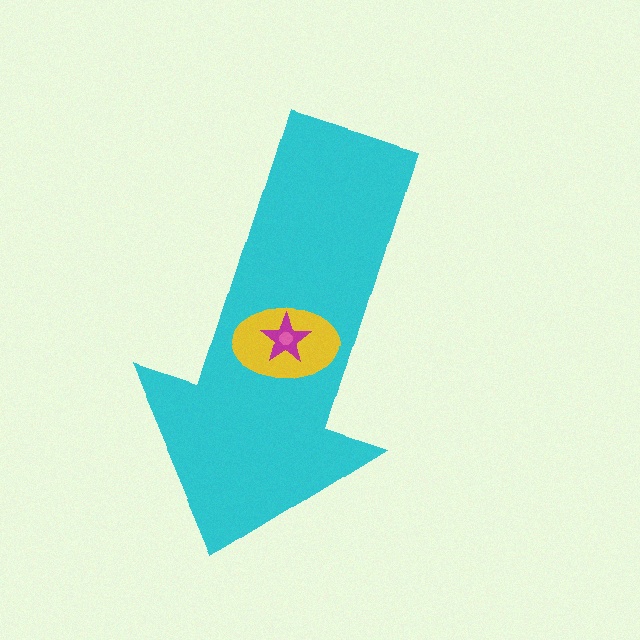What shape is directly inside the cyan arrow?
The yellow ellipse.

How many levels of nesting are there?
4.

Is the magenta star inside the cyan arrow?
Yes.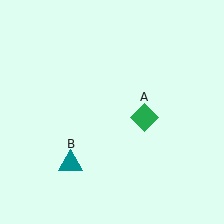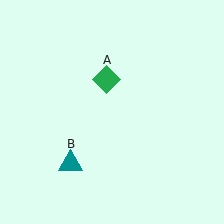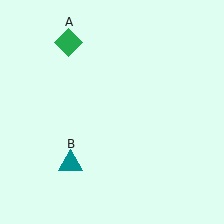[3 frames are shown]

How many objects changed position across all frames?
1 object changed position: green diamond (object A).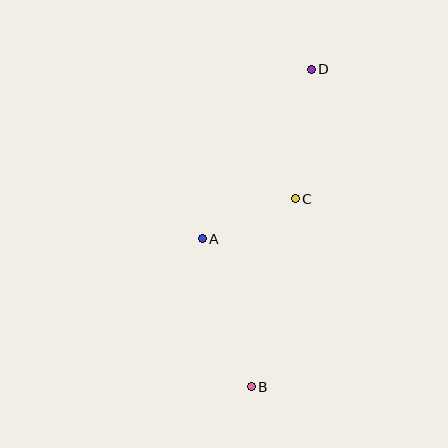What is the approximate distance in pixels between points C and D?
The distance between C and D is approximately 130 pixels.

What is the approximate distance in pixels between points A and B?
The distance between A and B is approximately 156 pixels.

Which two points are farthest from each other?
Points B and D are farthest from each other.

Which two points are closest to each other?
Points A and C are closest to each other.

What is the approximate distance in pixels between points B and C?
The distance between B and C is approximately 193 pixels.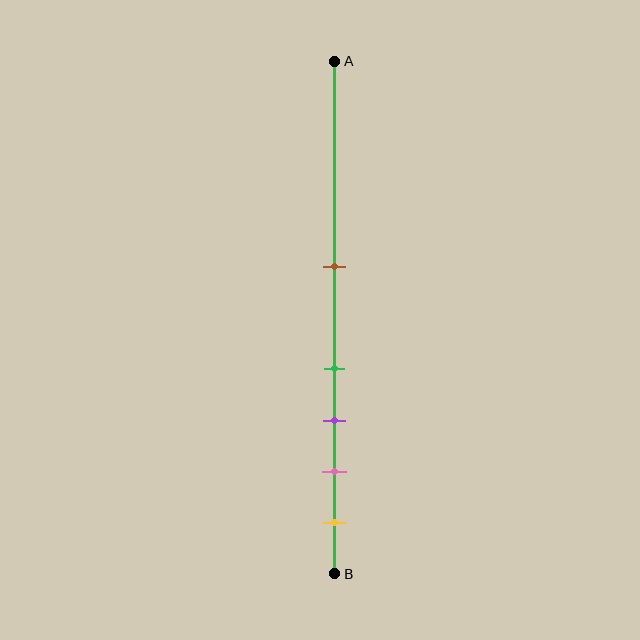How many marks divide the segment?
There are 5 marks dividing the segment.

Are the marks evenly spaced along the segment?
No, the marks are not evenly spaced.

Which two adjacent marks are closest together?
The green and purple marks are the closest adjacent pair.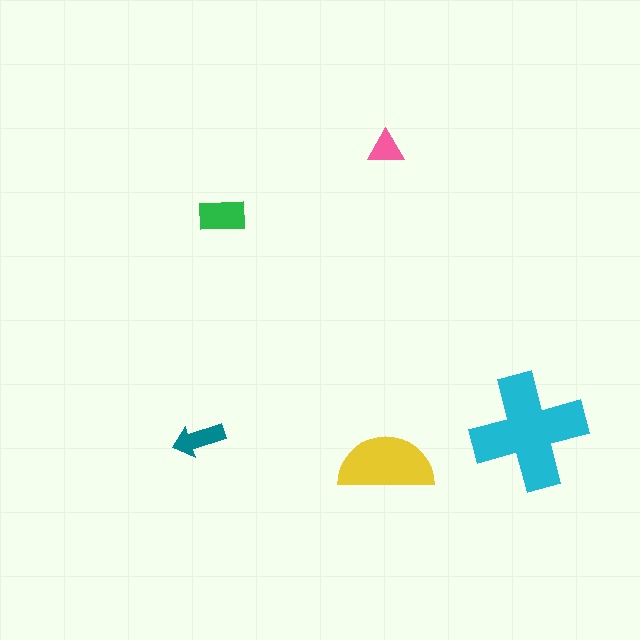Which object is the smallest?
The pink triangle.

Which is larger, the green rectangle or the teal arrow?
The green rectangle.